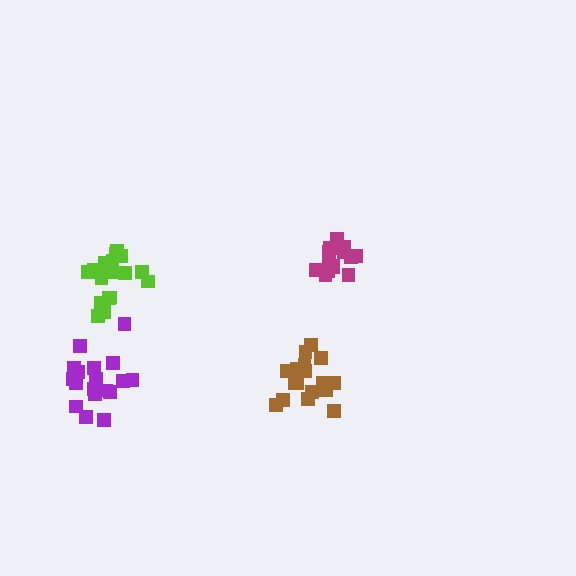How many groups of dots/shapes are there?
There are 4 groups.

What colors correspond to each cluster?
The clusters are colored: lime, magenta, brown, purple.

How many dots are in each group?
Group 1: 19 dots, Group 2: 16 dots, Group 3: 19 dots, Group 4: 18 dots (72 total).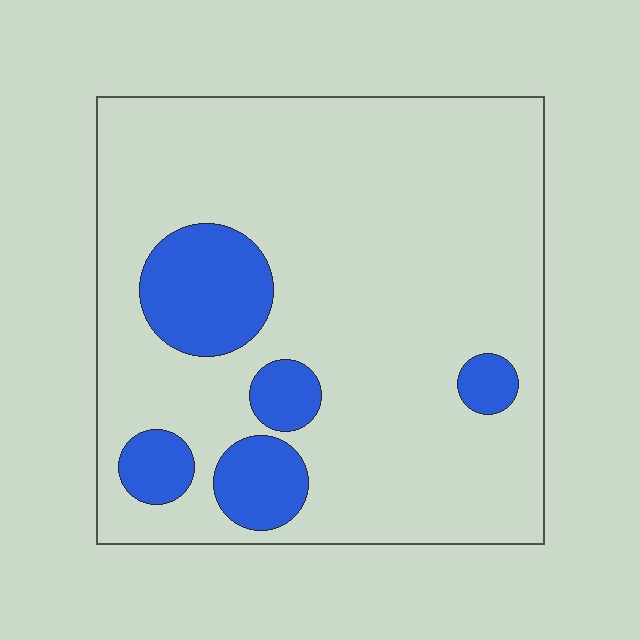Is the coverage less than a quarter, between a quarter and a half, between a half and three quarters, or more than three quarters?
Less than a quarter.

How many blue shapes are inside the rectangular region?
5.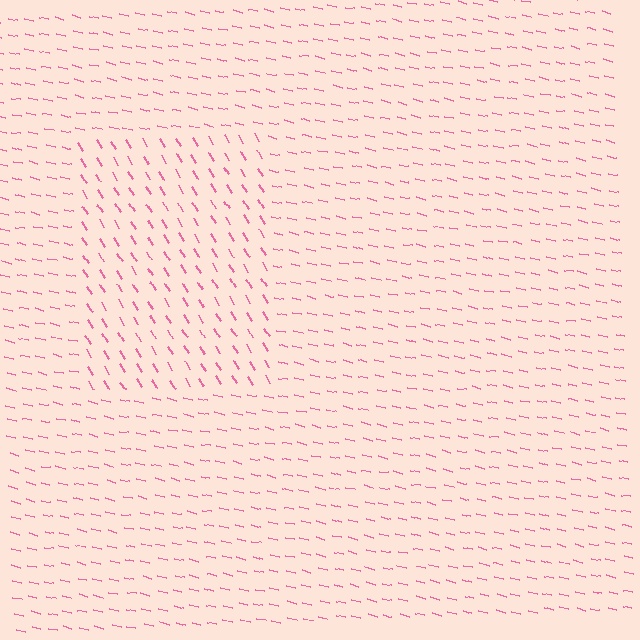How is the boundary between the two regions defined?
The boundary is defined purely by a change in line orientation (approximately 45 degrees difference). All lines are the same color and thickness.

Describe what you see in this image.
The image is filled with small pink line segments. A rectangle region in the image has lines oriented differently from the surrounding lines, creating a visible texture boundary.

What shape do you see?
I see a rectangle.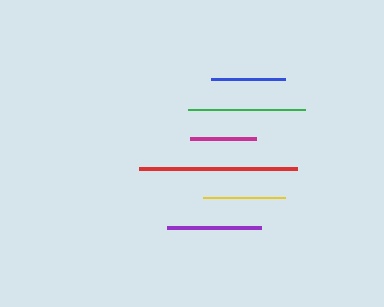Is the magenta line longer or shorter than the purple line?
The purple line is longer than the magenta line.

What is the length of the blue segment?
The blue segment is approximately 75 pixels long.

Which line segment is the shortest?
The magenta line is the shortest at approximately 65 pixels.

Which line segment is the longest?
The red line is the longest at approximately 157 pixels.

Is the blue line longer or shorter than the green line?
The green line is longer than the blue line.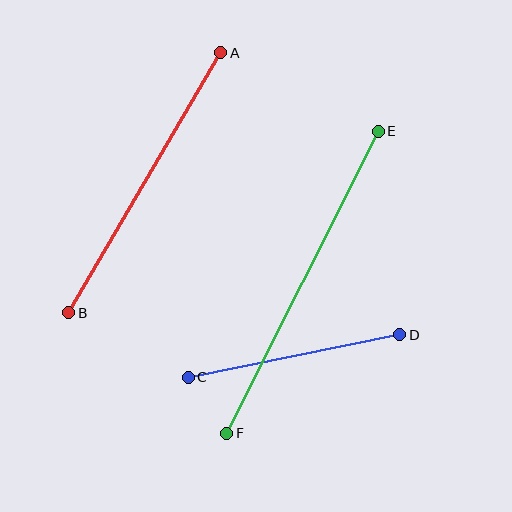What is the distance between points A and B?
The distance is approximately 301 pixels.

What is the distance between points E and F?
The distance is approximately 338 pixels.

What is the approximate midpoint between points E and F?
The midpoint is at approximately (303, 282) pixels.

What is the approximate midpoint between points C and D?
The midpoint is at approximately (294, 356) pixels.